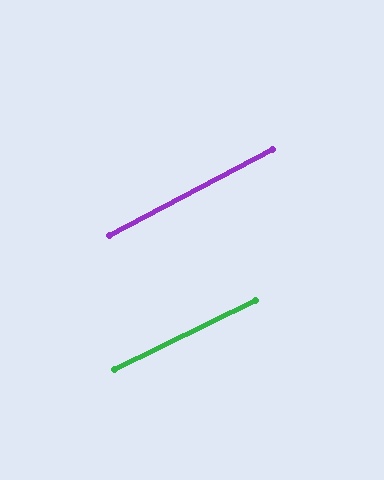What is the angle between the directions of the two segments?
Approximately 2 degrees.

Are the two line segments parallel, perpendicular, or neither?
Parallel — their directions differ by only 1.6°.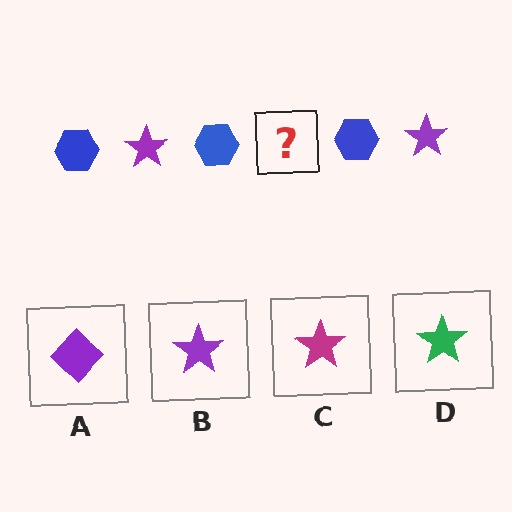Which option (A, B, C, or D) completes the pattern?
B.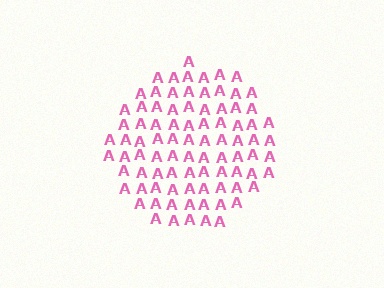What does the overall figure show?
The overall figure shows a circle.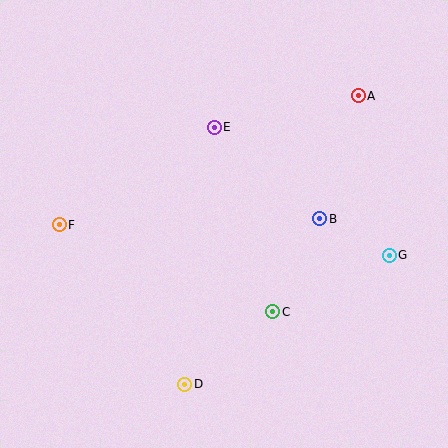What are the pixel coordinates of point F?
Point F is at (59, 225).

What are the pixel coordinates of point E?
Point E is at (214, 127).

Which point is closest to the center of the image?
Point B at (320, 219) is closest to the center.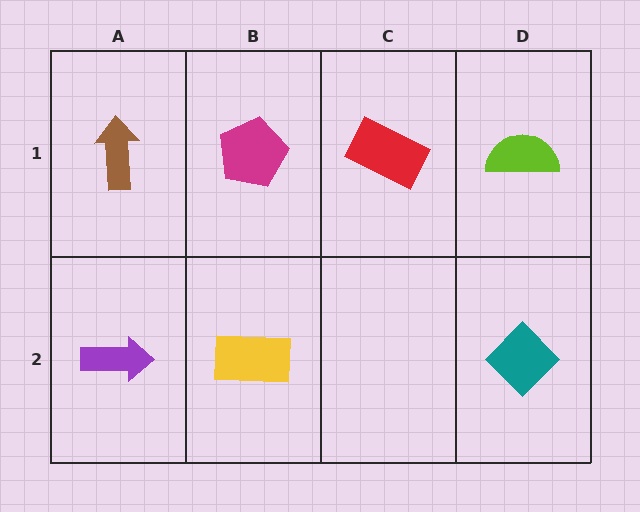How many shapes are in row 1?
4 shapes.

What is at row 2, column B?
A yellow rectangle.